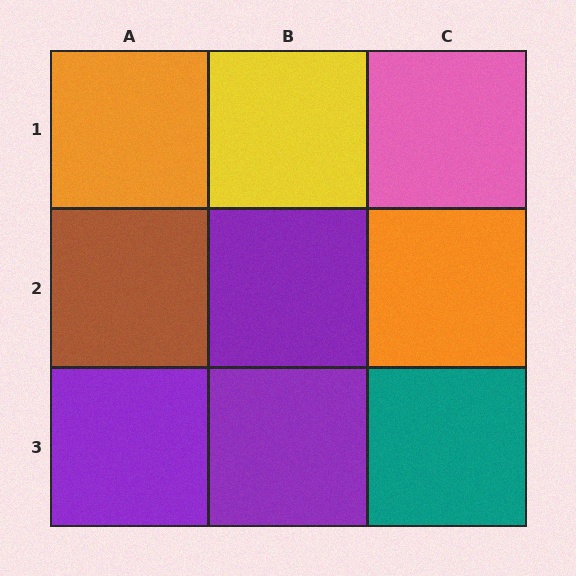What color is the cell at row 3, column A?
Purple.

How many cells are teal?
1 cell is teal.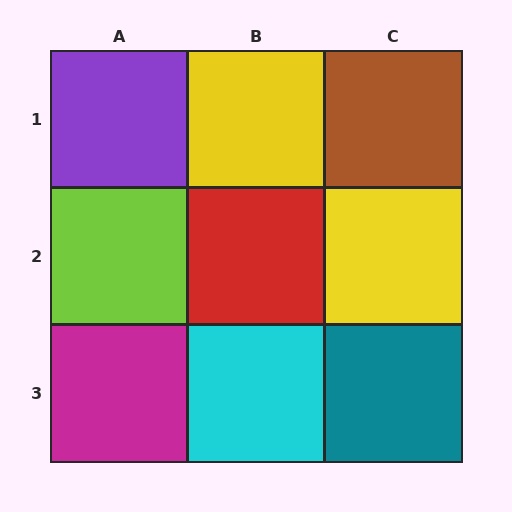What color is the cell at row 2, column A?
Lime.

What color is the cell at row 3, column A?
Magenta.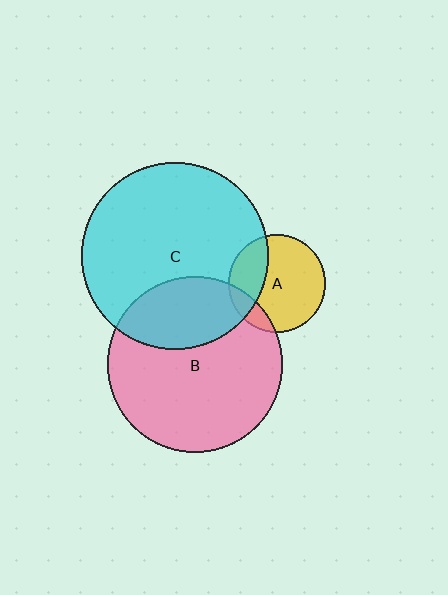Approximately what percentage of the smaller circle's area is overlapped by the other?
Approximately 30%.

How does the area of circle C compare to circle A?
Approximately 3.7 times.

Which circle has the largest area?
Circle C (cyan).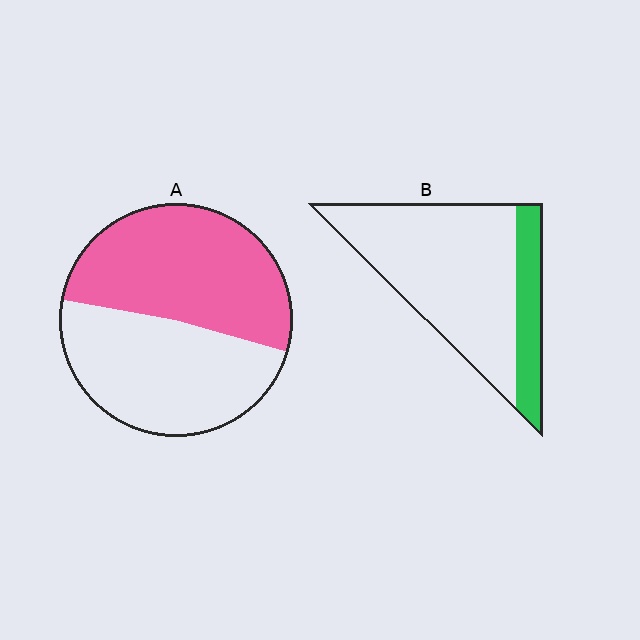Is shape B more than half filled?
No.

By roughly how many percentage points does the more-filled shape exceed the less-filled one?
By roughly 30 percentage points (A over B).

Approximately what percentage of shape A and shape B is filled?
A is approximately 50% and B is approximately 20%.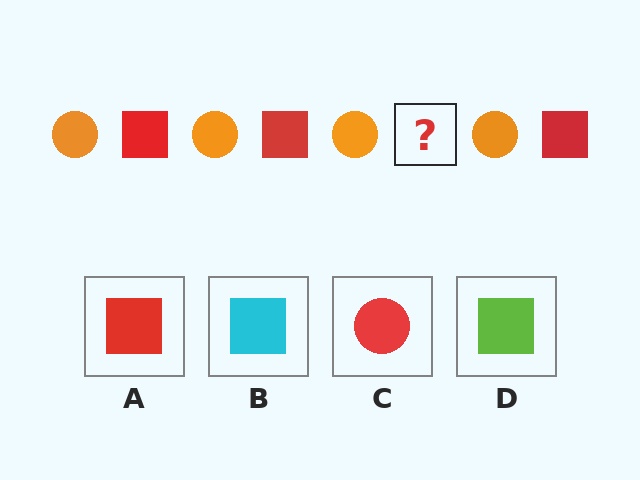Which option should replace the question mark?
Option A.